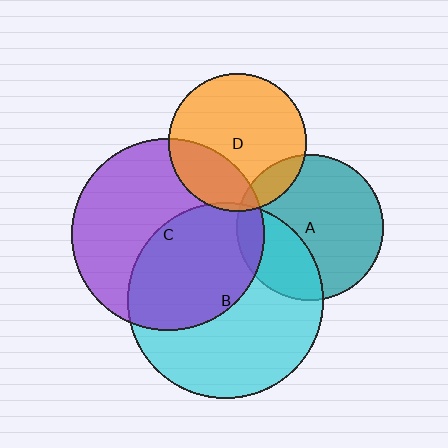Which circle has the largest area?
Circle B (cyan).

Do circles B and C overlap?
Yes.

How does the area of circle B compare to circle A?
Approximately 1.8 times.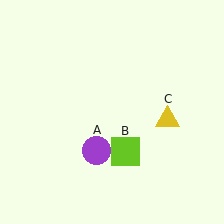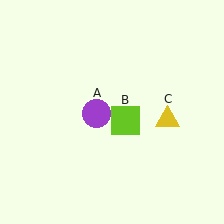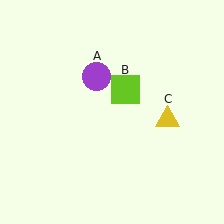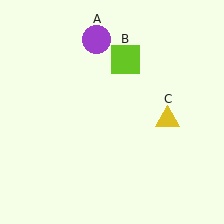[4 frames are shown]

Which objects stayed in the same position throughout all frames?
Yellow triangle (object C) remained stationary.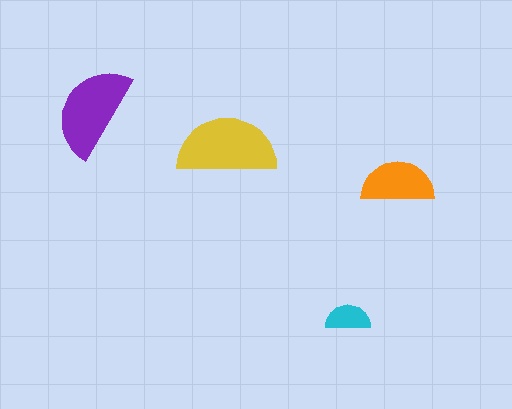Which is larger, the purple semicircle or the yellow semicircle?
The yellow one.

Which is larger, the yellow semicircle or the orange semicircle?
The yellow one.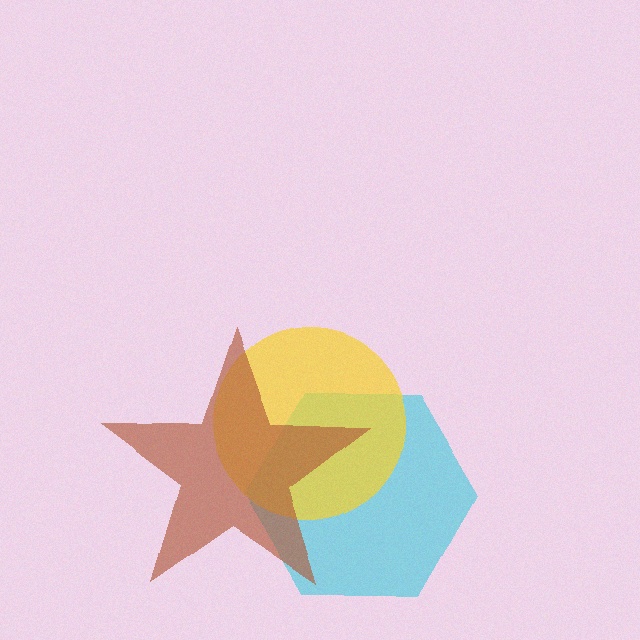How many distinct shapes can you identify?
There are 3 distinct shapes: a cyan hexagon, a yellow circle, a brown star.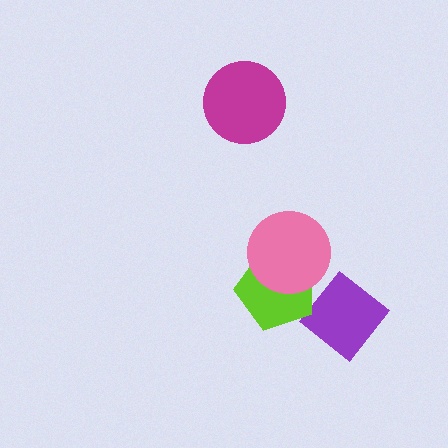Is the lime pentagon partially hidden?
Yes, it is partially covered by another shape.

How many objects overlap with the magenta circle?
0 objects overlap with the magenta circle.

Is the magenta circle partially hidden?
No, no other shape covers it.